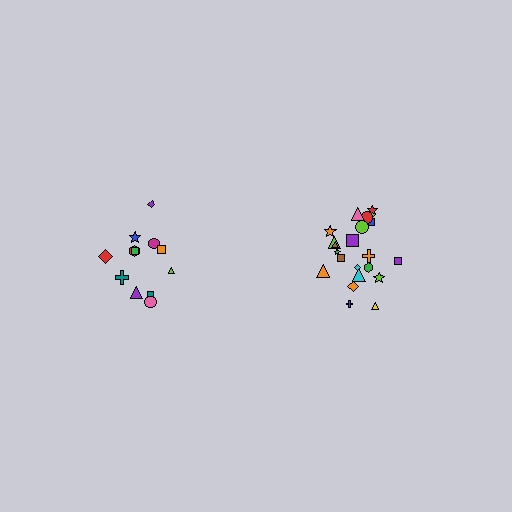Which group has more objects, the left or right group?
The right group.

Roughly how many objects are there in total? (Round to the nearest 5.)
Roughly 35 objects in total.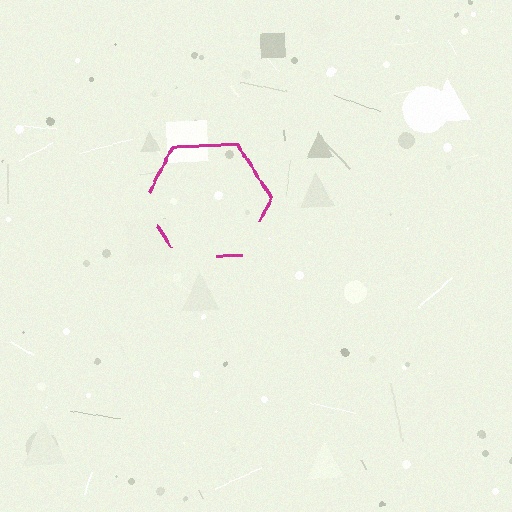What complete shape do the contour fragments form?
The contour fragments form a hexagon.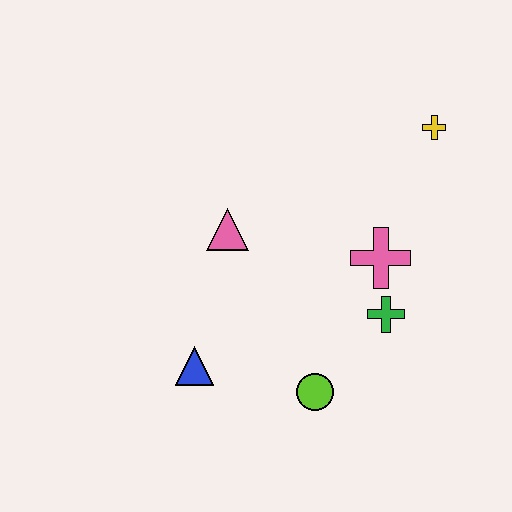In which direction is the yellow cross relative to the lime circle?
The yellow cross is above the lime circle.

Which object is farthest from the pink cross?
The blue triangle is farthest from the pink cross.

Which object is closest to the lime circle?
The green cross is closest to the lime circle.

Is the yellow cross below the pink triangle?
No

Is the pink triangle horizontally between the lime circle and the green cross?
No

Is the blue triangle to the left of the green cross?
Yes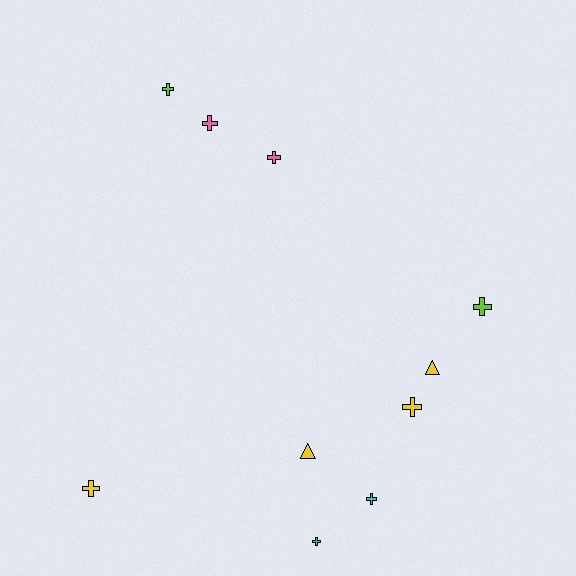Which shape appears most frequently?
Cross, with 8 objects.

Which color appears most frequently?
Yellow, with 4 objects.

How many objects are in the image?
There are 10 objects.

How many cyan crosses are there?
There are 2 cyan crosses.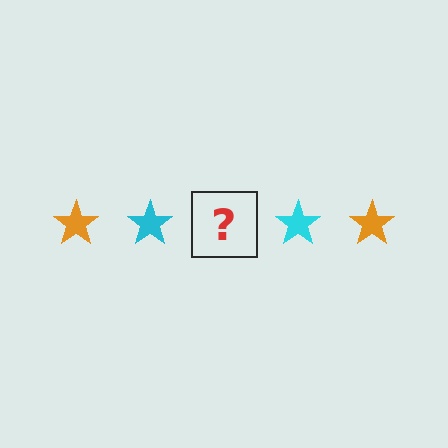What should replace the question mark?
The question mark should be replaced with an orange star.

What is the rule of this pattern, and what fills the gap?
The rule is that the pattern cycles through orange, cyan stars. The gap should be filled with an orange star.